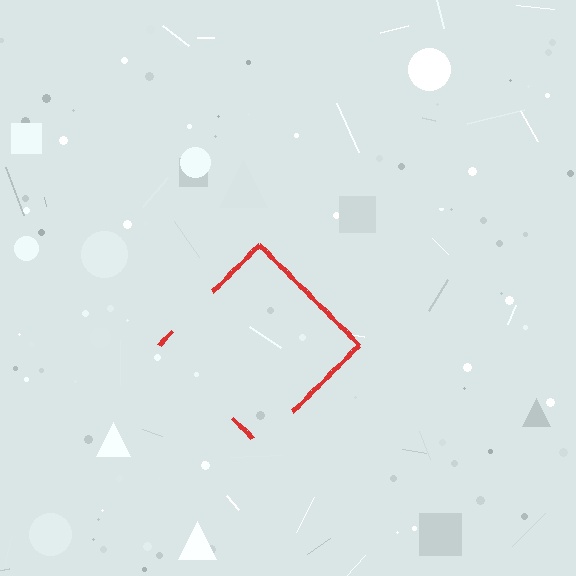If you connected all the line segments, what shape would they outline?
They would outline a diamond.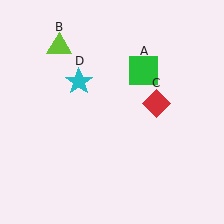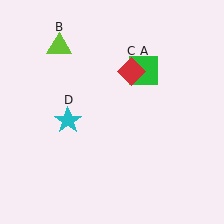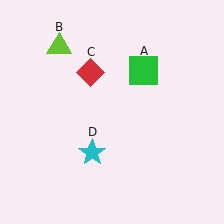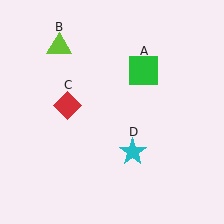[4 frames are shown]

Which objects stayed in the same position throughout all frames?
Green square (object A) and lime triangle (object B) remained stationary.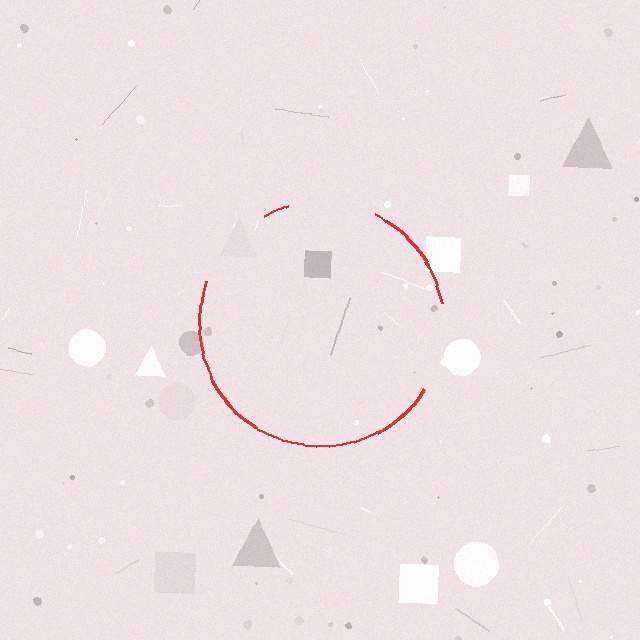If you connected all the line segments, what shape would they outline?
They would outline a circle.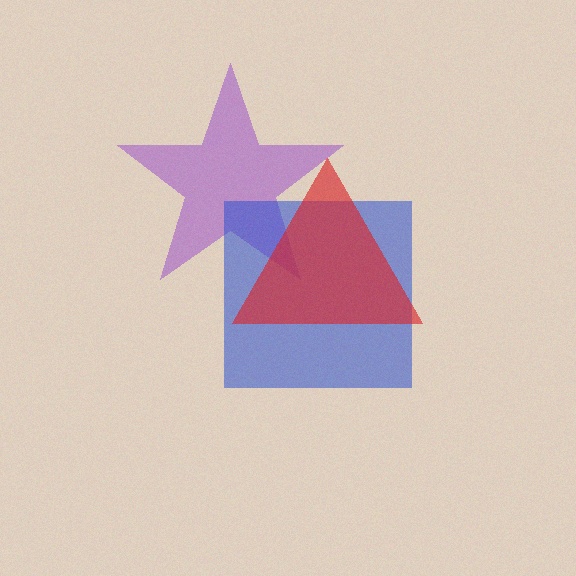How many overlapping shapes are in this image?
There are 3 overlapping shapes in the image.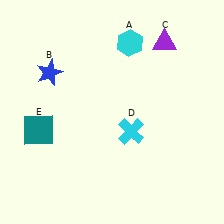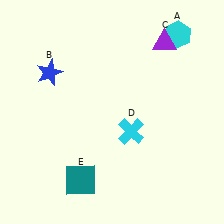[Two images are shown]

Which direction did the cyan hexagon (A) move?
The cyan hexagon (A) moved right.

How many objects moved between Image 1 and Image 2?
2 objects moved between the two images.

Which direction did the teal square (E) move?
The teal square (E) moved down.